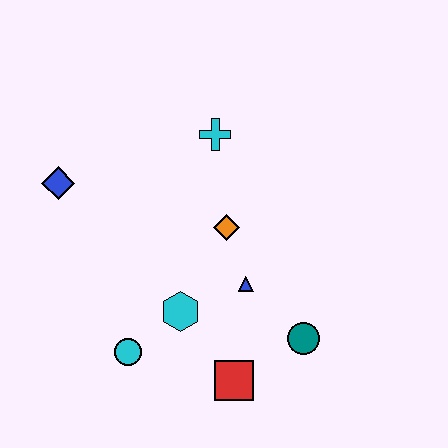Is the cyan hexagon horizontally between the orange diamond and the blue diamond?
Yes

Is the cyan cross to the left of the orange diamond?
Yes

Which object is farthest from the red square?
The blue diamond is farthest from the red square.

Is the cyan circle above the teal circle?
No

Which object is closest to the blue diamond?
The cyan cross is closest to the blue diamond.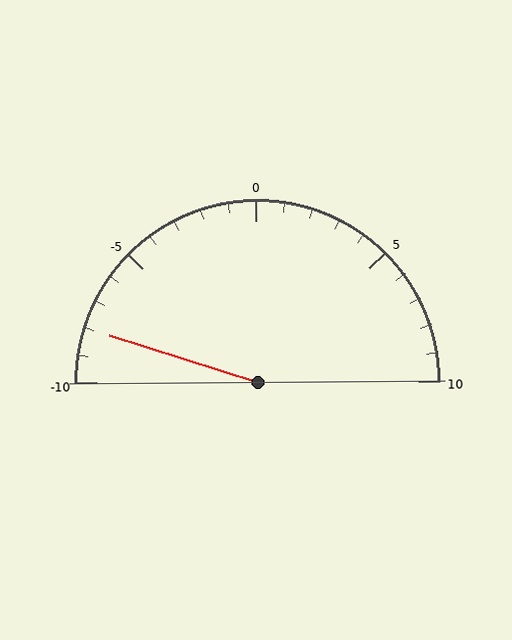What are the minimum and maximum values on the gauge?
The gauge ranges from -10 to 10.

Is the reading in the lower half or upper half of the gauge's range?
The reading is in the lower half of the range (-10 to 10).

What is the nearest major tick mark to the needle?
The nearest major tick mark is -10.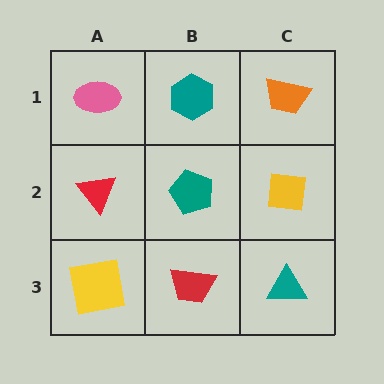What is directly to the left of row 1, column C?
A teal hexagon.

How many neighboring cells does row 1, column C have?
2.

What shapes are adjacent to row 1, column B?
A teal pentagon (row 2, column B), a pink ellipse (row 1, column A), an orange trapezoid (row 1, column C).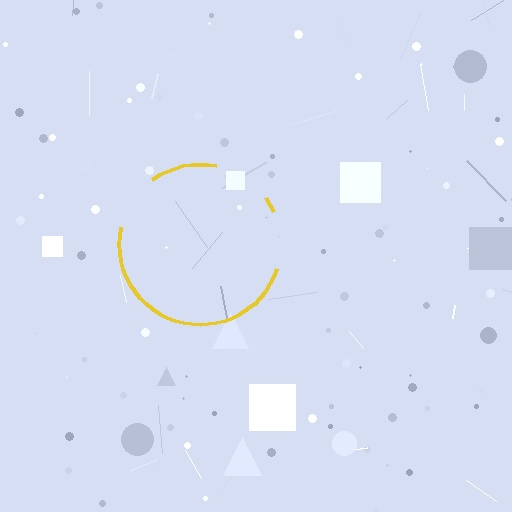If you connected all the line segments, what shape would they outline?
They would outline a circle.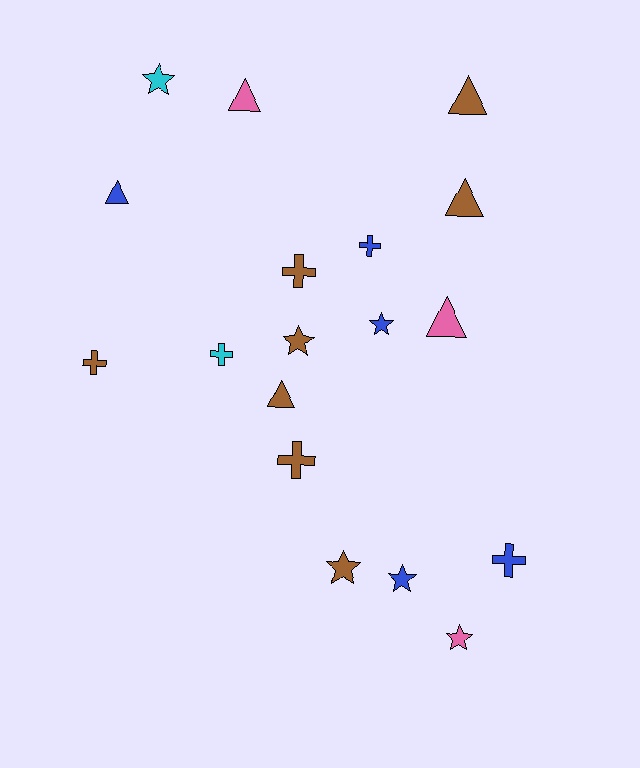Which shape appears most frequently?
Cross, with 6 objects.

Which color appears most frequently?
Brown, with 8 objects.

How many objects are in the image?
There are 18 objects.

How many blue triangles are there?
There is 1 blue triangle.